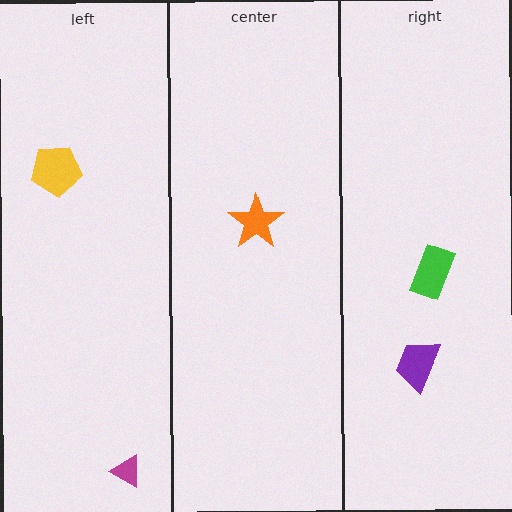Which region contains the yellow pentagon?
The left region.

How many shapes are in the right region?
2.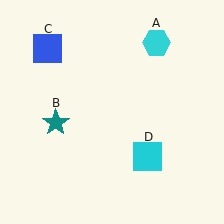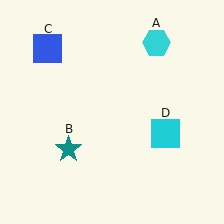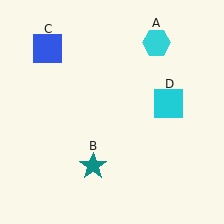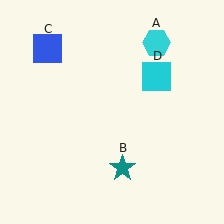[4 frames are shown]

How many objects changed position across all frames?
2 objects changed position: teal star (object B), cyan square (object D).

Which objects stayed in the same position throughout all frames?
Cyan hexagon (object A) and blue square (object C) remained stationary.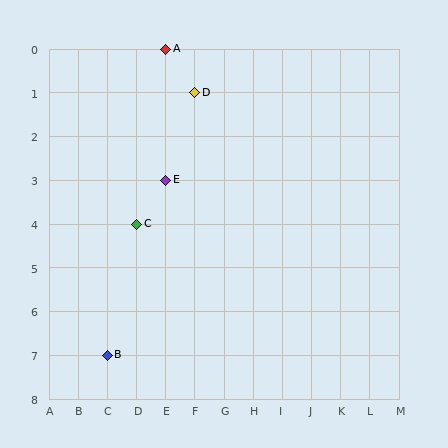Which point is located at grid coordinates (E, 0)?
Point A is at (E, 0).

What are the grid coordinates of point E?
Point E is at grid coordinates (E, 3).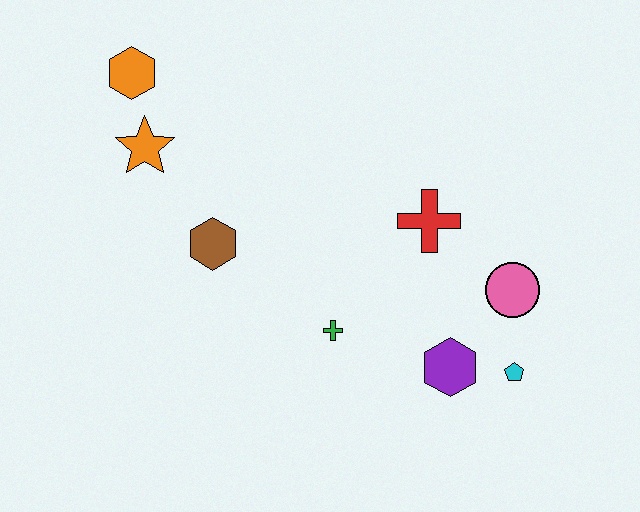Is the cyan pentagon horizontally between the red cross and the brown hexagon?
No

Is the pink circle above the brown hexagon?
No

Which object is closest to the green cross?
The purple hexagon is closest to the green cross.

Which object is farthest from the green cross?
The orange hexagon is farthest from the green cross.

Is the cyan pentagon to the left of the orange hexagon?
No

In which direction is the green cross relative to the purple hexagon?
The green cross is to the left of the purple hexagon.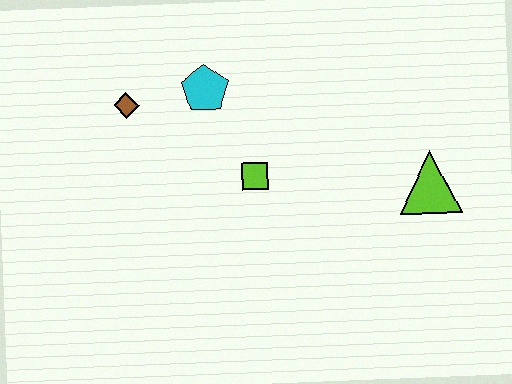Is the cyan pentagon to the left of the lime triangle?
Yes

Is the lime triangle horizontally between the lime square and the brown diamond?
No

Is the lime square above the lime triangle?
Yes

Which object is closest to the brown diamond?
The cyan pentagon is closest to the brown diamond.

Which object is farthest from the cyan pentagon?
The lime triangle is farthest from the cyan pentagon.